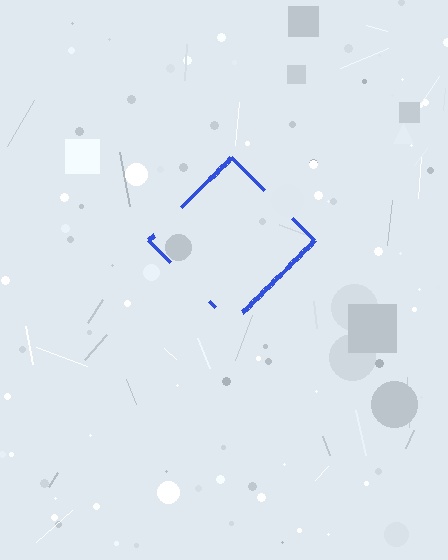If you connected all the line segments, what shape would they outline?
They would outline a diamond.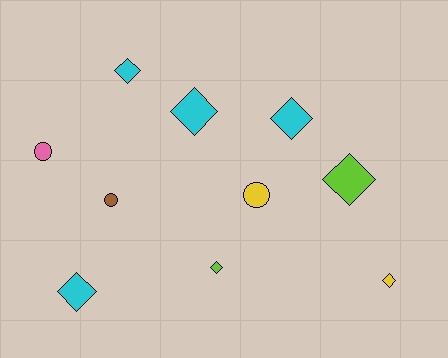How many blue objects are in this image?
There are no blue objects.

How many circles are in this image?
There are 3 circles.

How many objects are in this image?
There are 10 objects.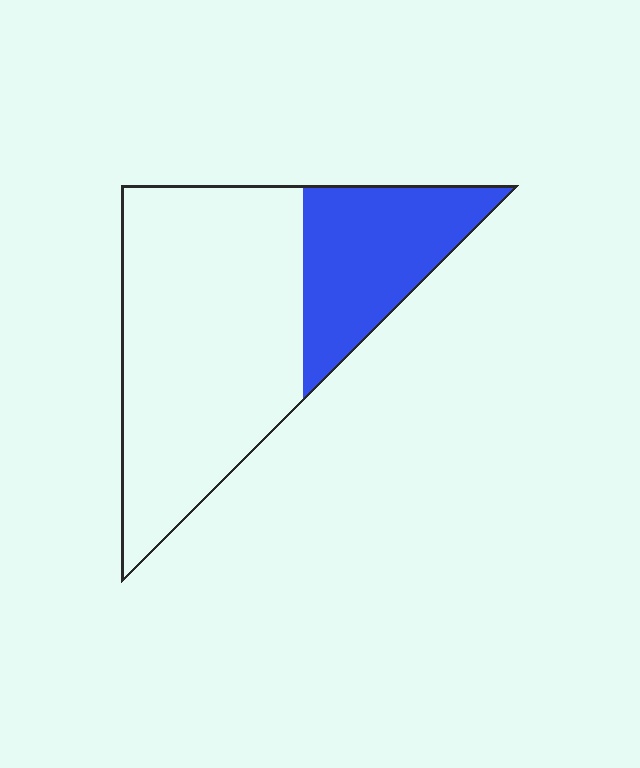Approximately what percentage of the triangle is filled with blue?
Approximately 30%.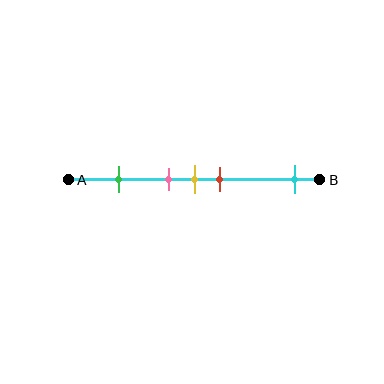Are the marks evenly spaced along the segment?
No, the marks are not evenly spaced.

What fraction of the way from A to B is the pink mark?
The pink mark is approximately 40% (0.4) of the way from A to B.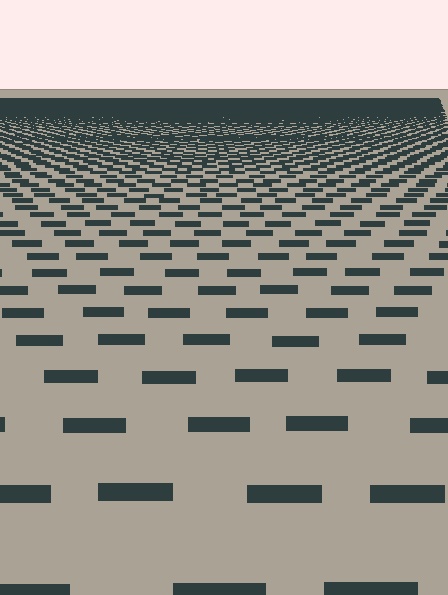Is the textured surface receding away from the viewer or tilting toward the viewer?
The surface is receding away from the viewer. Texture elements get smaller and denser toward the top.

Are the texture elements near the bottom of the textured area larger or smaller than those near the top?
Larger. Near the bottom, elements are closer to the viewer and appear at a bigger on-screen size.